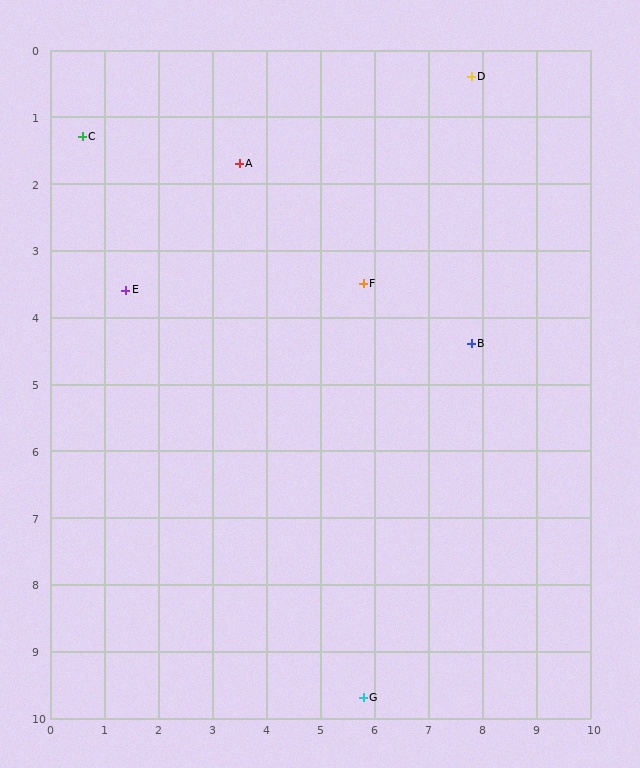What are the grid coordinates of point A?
Point A is at approximately (3.5, 1.7).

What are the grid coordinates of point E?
Point E is at approximately (1.4, 3.6).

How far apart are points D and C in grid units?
Points D and C are about 7.3 grid units apart.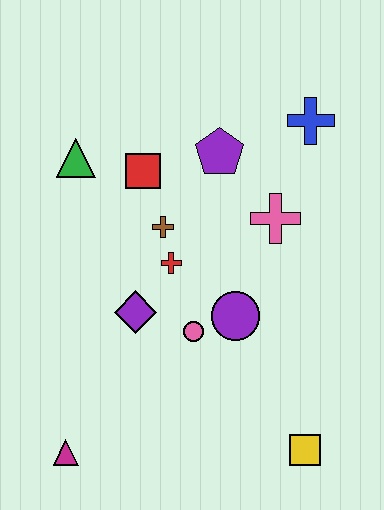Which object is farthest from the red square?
The yellow square is farthest from the red square.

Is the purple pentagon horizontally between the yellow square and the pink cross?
No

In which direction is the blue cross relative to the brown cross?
The blue cross is to the right of the brown cross.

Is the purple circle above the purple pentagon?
No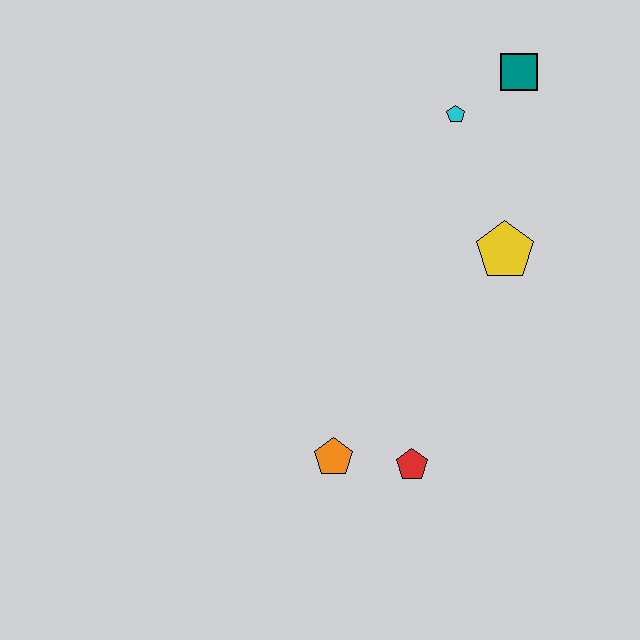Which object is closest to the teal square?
The cyan pentagon is closest to the teal square.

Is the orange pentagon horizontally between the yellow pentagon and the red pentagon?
No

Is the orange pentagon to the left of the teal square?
Yes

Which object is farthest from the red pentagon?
The teal square is farthest from the red pentagon.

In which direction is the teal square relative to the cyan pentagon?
The teal square is to the right of the cyan pentagon.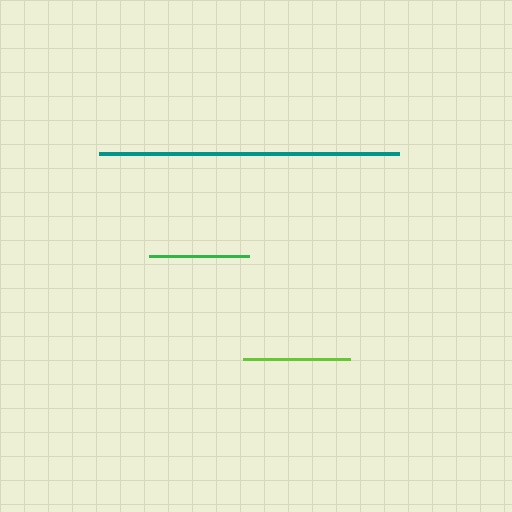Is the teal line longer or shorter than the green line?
The teal line is longer than the green line.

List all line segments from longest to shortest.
From longest to shortest: teal, lime, green.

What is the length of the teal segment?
The teal segment is approximately 300 pixels long.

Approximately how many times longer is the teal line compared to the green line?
The teal line is approximately 3.0 times the length of the green line.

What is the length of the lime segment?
The lime segment is approximately 107 pixels long.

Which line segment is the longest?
The teal line is the longest at approximately 300 pixels.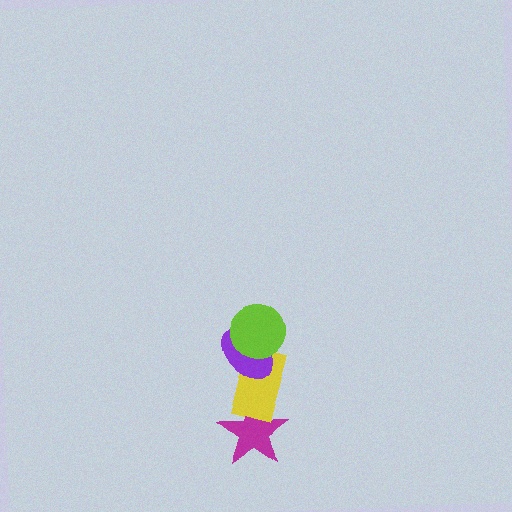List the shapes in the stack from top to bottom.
From top to bottom: the lime circle, the purple ellipse, the yellow rectangle, the magenta star.